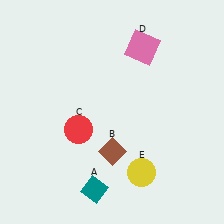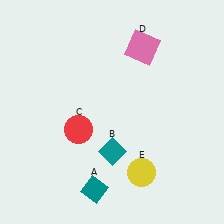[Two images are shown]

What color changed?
The diamond (B) changed from brown in Image 1 to teal in Image 2.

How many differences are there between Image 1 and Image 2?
There is 1 difference between the two images.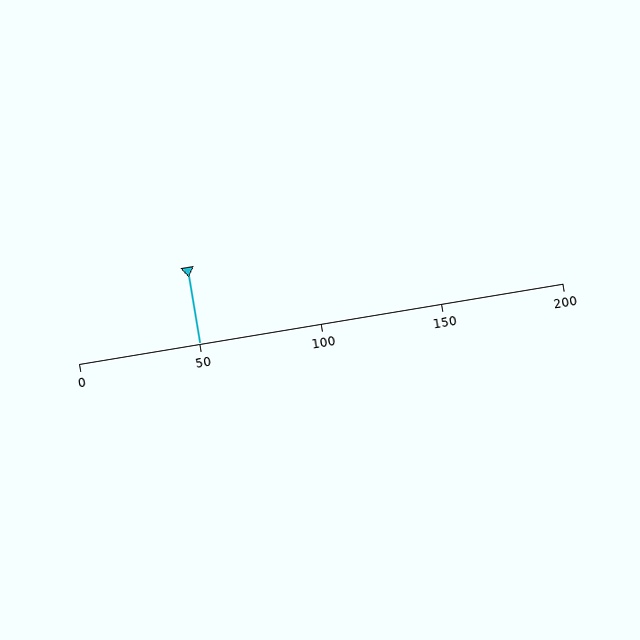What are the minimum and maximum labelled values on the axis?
The axis runs from 0 to 200.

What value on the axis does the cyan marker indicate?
The marker indicates approximately 50.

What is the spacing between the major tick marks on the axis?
The major ticks are spaced 50 apart.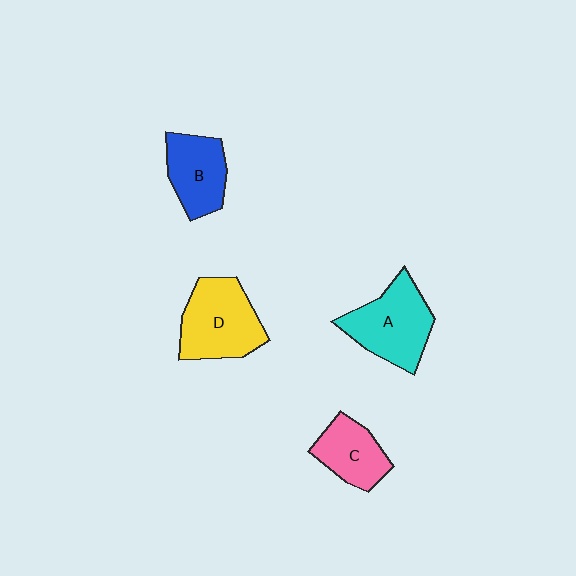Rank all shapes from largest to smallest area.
From largest to smallest: D (yellow), A (cyan), B (blue), C (pink).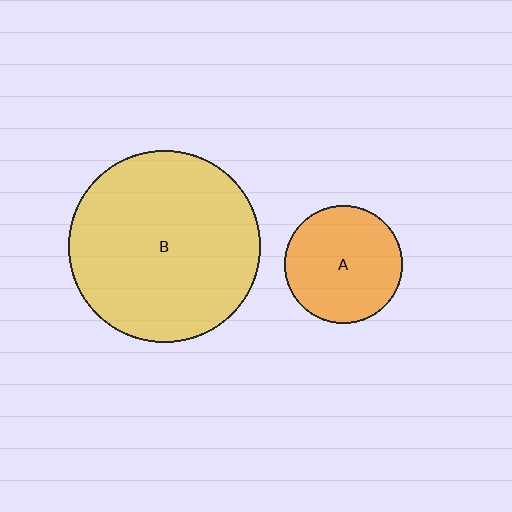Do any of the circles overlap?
No, none of the circles overlap.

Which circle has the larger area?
Circle B (yellow).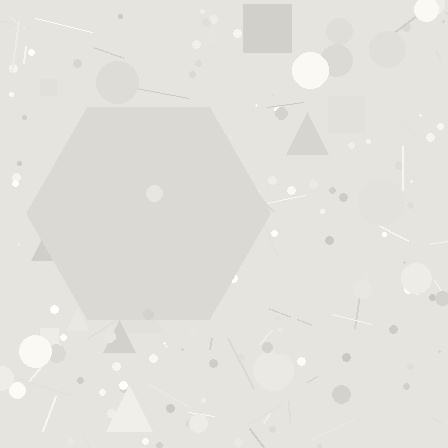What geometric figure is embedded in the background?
A hexagon is embedded in the background.